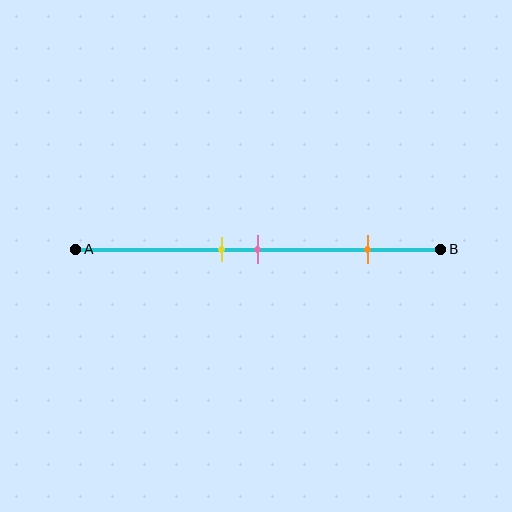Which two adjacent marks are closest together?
The yellow and pink marks are the closest adjacent pair.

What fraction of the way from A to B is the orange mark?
The orange mark is approximately 80% (0.8) of the way from A to B.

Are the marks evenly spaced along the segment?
No, the marks are not evenly spaced.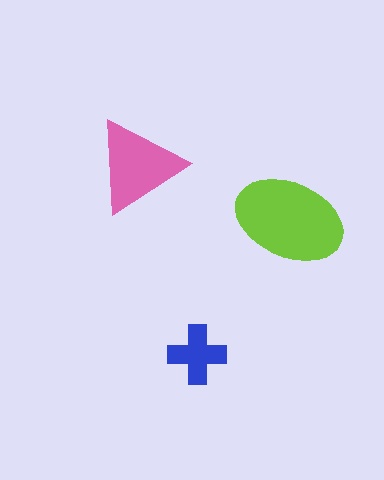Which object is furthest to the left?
The pink triangle is leftmost.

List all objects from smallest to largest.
The blue cross, the pink triangle, the lime ellipse.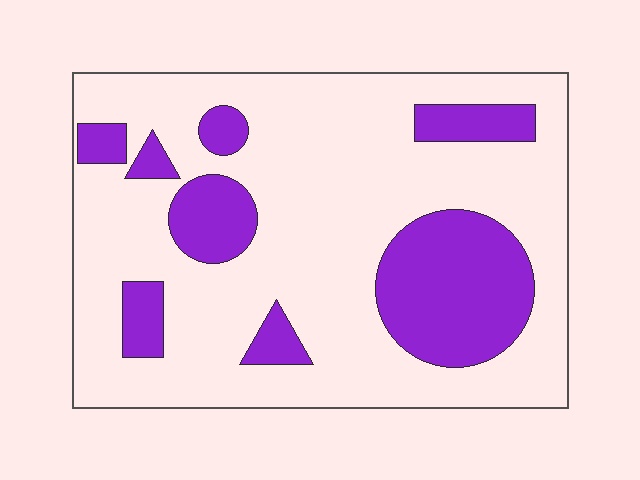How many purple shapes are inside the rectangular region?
8.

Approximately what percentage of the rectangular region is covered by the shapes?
Approximately 25%.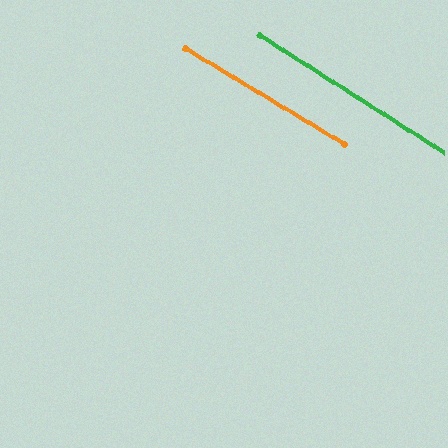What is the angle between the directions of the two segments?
Approximately 1 degree.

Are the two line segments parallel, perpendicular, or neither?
Parallel — their directions differ by only 1.4°.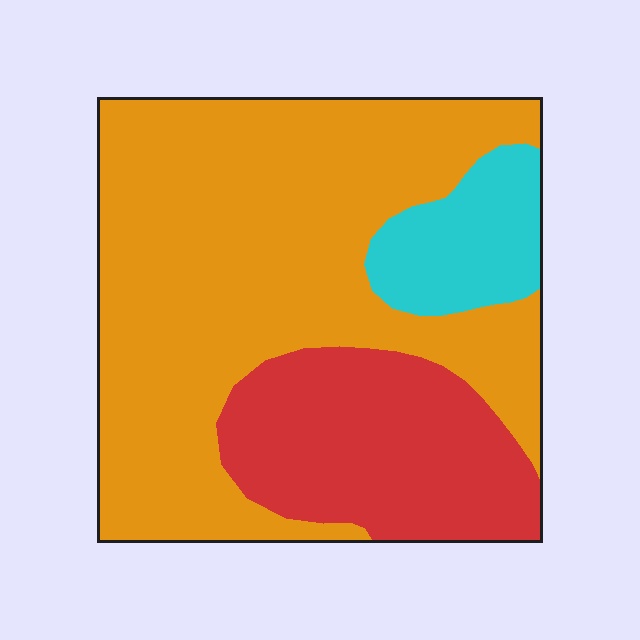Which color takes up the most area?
Orange, at roughly 65%.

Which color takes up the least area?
Cyan, at roughly 10%.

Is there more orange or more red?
Orange.